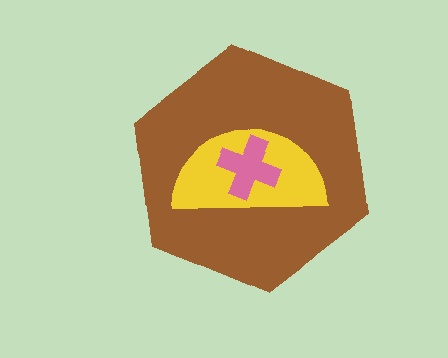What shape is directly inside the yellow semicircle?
The pink cross.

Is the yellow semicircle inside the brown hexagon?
Yes.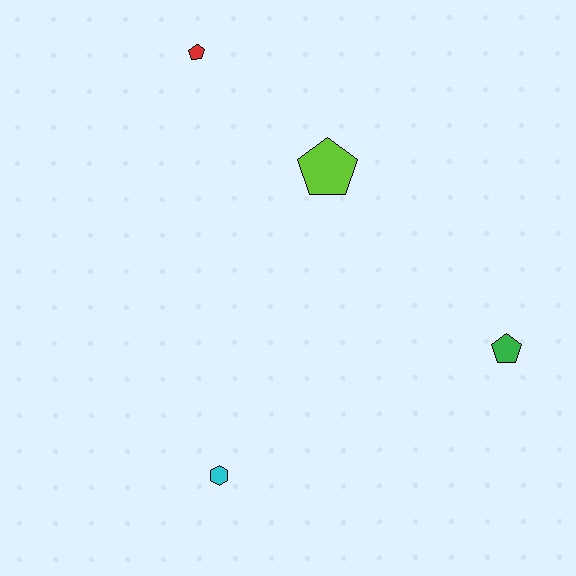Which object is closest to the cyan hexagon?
The green pentagon is closest to the cyan hexagon.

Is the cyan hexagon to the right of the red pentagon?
Yes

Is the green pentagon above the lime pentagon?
No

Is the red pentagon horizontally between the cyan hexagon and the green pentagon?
No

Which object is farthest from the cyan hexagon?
The red pentagon is farthest from the cyan hexagon.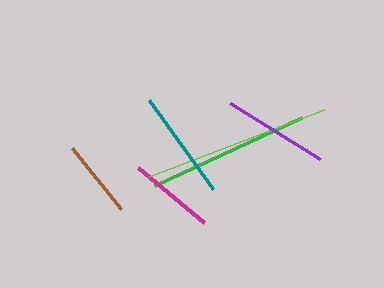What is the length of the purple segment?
The purple segment is approximately 107 pixels long.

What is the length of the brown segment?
The brown segment is approximately 78 pixels long.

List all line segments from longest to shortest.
From longest to shortest: lime, green, teal, purple, magenta, brown.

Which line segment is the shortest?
The brown line is the shortest at approximately 78 pixels.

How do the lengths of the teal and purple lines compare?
The teal and purple lines are approximately the same length.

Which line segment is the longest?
The lime line is the longest at approximately 187 pixels.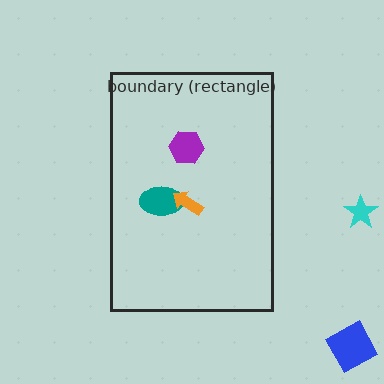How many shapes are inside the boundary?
3 inside, 2 outside.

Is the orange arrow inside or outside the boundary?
Inside.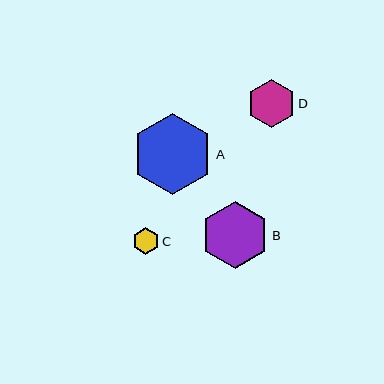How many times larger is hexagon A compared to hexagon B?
Hexagon A is approximately 1.2 times the size of hexagon B.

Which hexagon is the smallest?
Hexagon C is the smallest with a size of approximately 27 pixels.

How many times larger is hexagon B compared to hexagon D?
Hexagon B is approximately 1.4 times the size of hexagon D.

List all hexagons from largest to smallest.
From largest to smallest: A, B, D, C.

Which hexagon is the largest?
Hexagon A is the largest with a size of approximately 81 pixels.